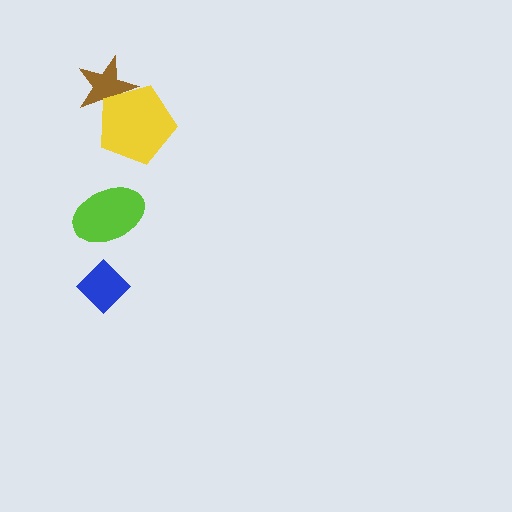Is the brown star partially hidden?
Yes, it is partially covered by another shape.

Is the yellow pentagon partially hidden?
No, no other shape covers it.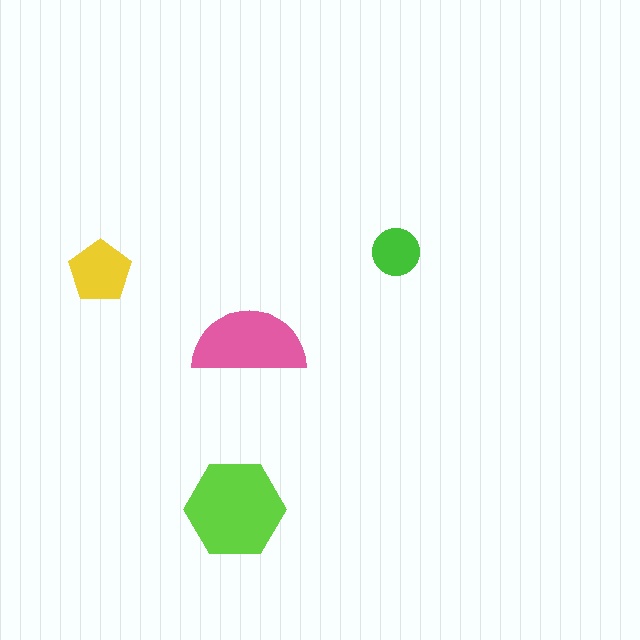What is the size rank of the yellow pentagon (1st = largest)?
3rd.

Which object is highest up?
The green circle is topmost.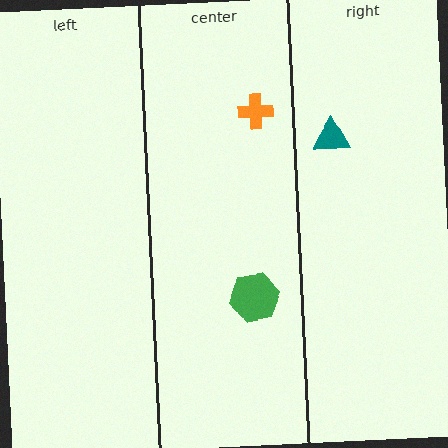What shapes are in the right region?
The teal triangle.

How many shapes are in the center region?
2.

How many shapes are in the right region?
1.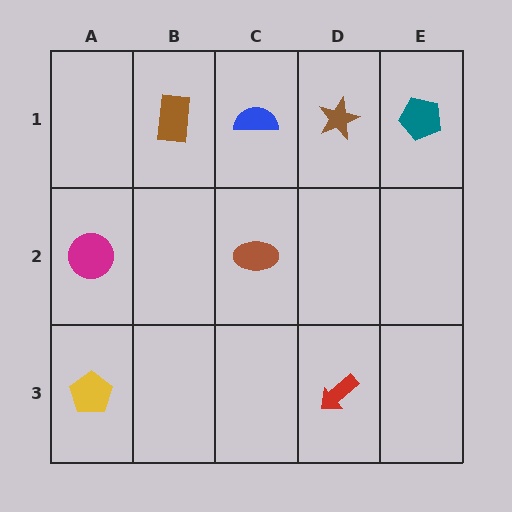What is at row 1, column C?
A blue semicircle.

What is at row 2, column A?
A magenta circle.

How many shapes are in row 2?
2 shapes.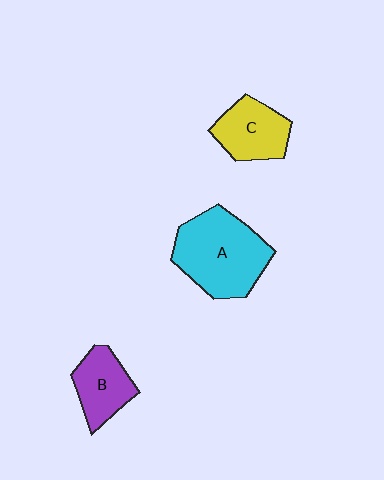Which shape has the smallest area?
Shape B (purple).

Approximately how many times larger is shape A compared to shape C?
Approximately 1.7 times.